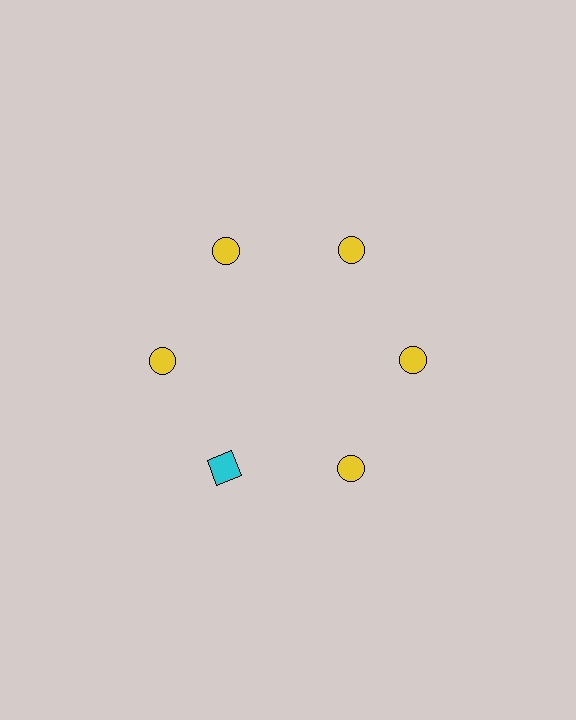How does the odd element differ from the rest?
It differs in both color (cyan instead of yellow) and shape (square instead of circle).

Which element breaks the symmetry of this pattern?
The cyan square at roughly the 7 o'clock position breaks the symmetry. All other shapes are yellow circles.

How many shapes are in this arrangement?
There are 6 shapes arranged in a ring pattern.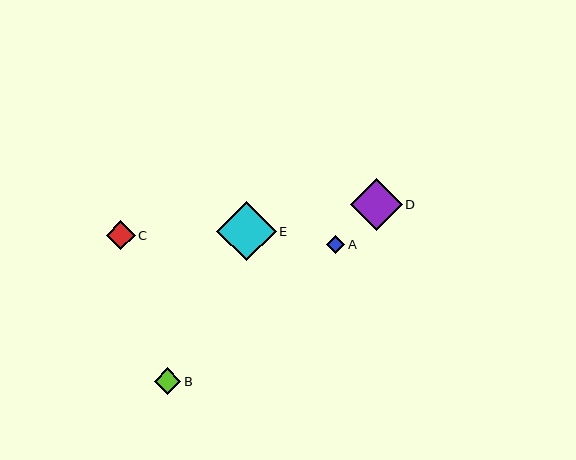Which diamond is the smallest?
Diamond A is the smallest with a size of approximately 18 pixels.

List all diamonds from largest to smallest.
From largest to smallest: E, D, C, B, A.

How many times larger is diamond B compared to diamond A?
Diamond B is approximately 1.4 times the size of diamond A.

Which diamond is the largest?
Diamond E is the largest with a size of approximately 59 pixels.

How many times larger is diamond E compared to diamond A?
Diamond E is approximately 3.2 times the size of diamond A.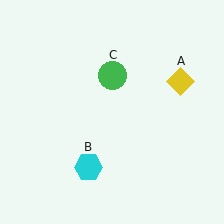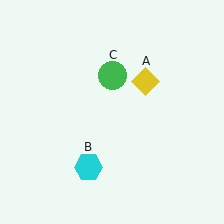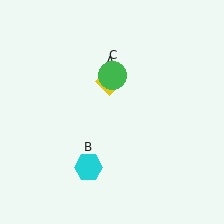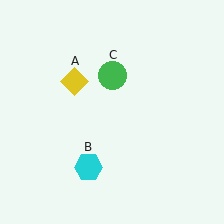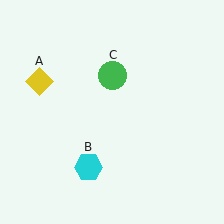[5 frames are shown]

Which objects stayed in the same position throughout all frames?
Cyan hexagon (object B) and green circle (object C) remained stationary.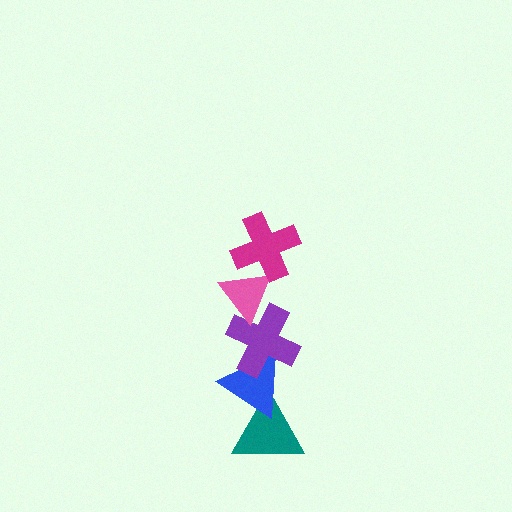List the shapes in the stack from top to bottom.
From top to bottom: the magenta cross, the pink triangle, the purple cross, the blue triangle, the teal triangle.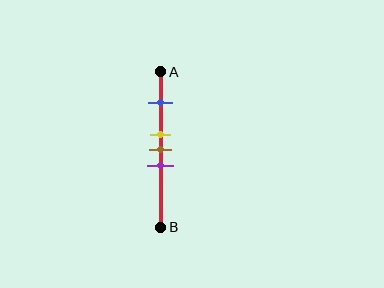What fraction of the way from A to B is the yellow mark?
The yellow mark is approximately 40% (0.4) of the way from A to B.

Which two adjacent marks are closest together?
The yellow and brown marks are the closest adjacent pair.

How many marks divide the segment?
There are 4 marks dividing the segment.